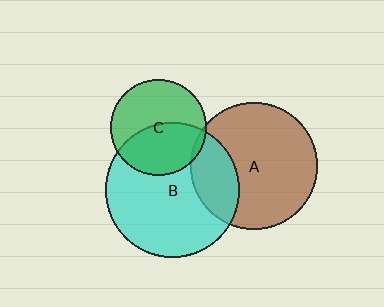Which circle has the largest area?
Circle B (cyan).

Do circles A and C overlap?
Yes.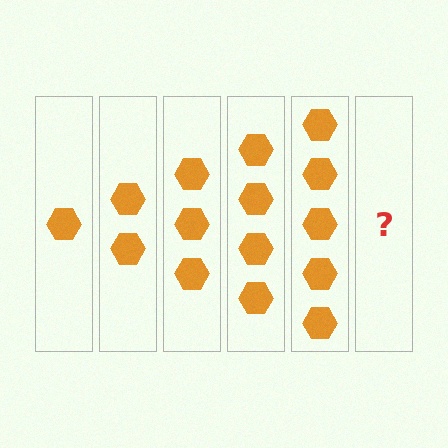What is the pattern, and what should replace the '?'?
The pattern is that each step adds one more hexagon. The '?' should be 6 hexagons.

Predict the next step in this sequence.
The next step is 6 hexagons.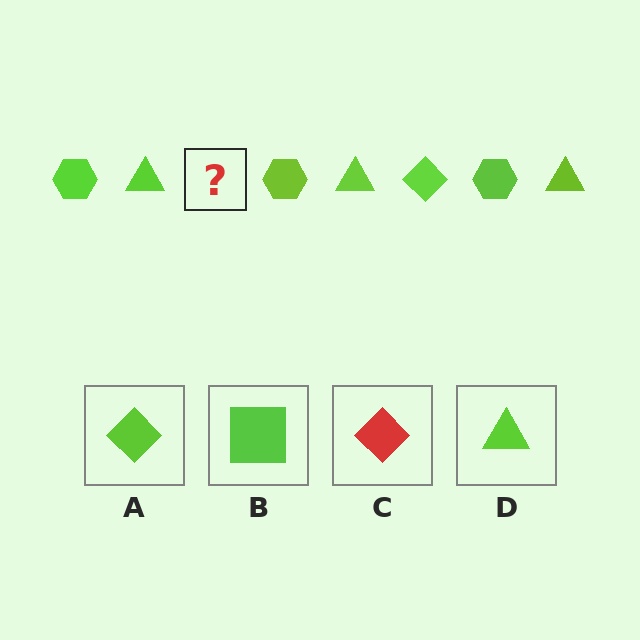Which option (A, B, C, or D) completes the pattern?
A.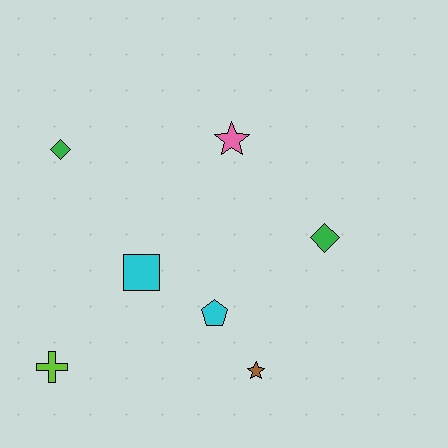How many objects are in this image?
There are 7 objects.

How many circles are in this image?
There are no circles.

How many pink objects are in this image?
There is 1 pink object.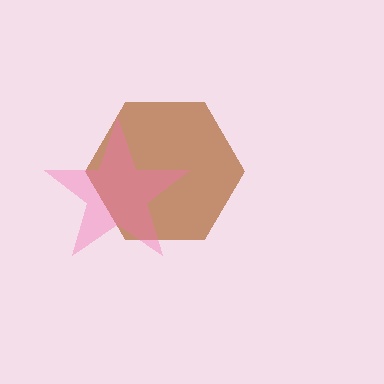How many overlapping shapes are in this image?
There are 2 overlapping shapes in the image.